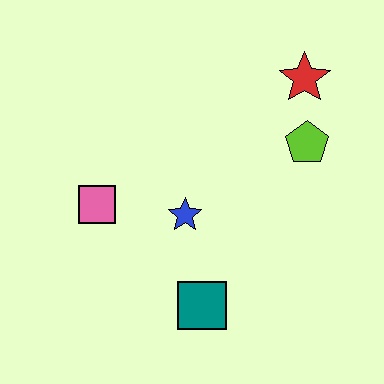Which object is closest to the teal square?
The blue star is closest to the teal square.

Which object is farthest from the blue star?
The red star is farthest from the blue star.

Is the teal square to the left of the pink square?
No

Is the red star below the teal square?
No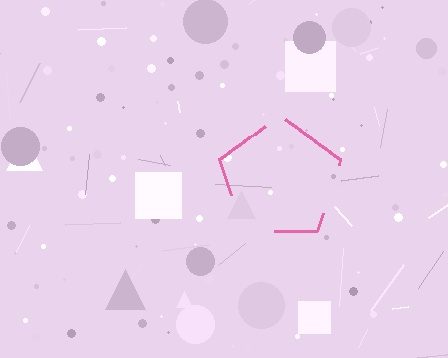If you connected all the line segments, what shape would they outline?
They would outline a pentagon.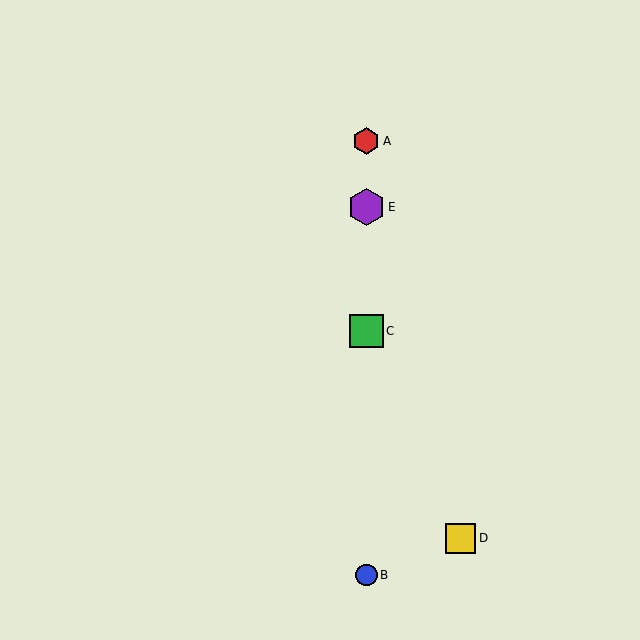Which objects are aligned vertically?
Objects A, B, C, E are aligned vertically.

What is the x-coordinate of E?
Object E is at x≈366.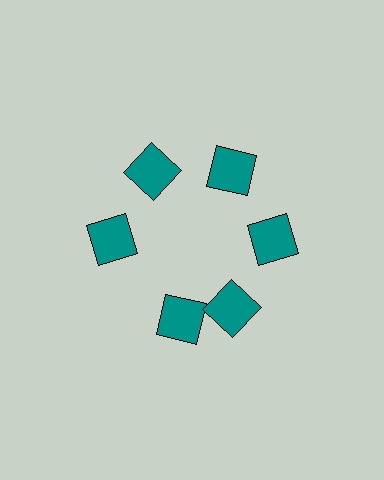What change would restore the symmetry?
The symmetry would be restored by rotating it back into even spacing with its neighbors so that all 6 squares sit at equal angles and equal distance from the center.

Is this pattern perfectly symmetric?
No. The 6 teal squares are arranged in a ring, but one element near the 7 o'clock position is rotated out of alignment along the ring, breaking the 6-fold rotational symmetry.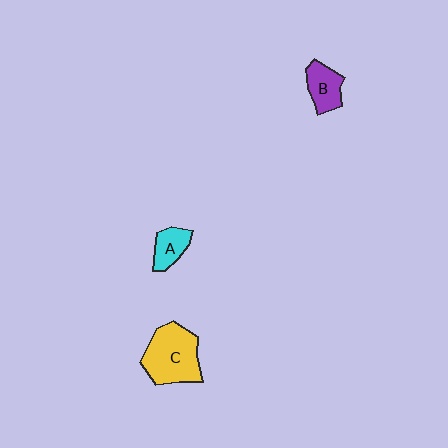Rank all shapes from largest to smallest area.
From largest to smallest: C (yellow), B (purple), A (cyan).